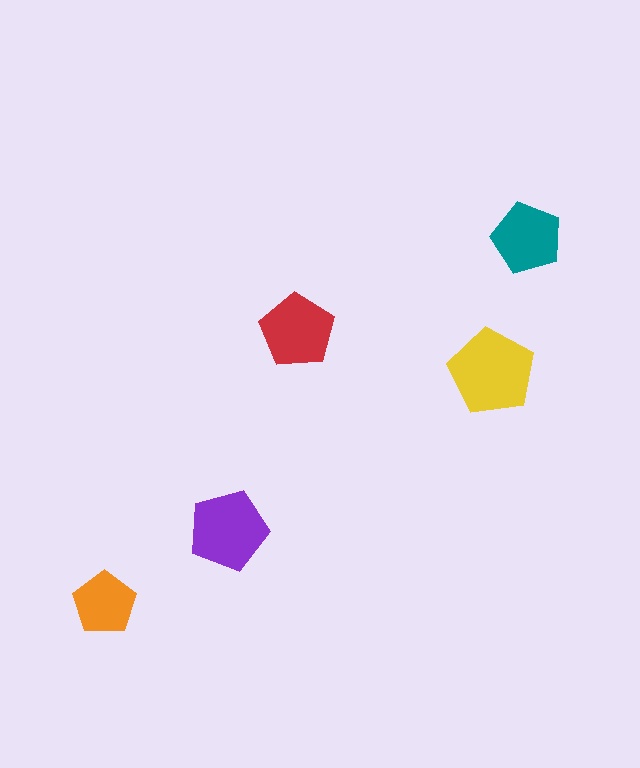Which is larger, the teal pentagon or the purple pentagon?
The purple one.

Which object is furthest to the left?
The orange pentagon is leftmost.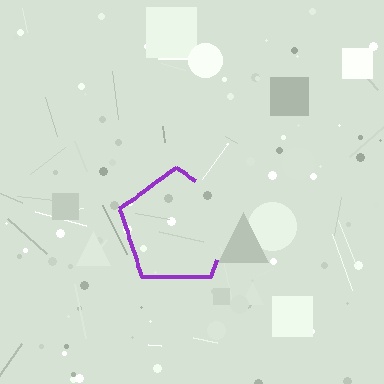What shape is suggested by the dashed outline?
The dashed outline suggests a pentagon.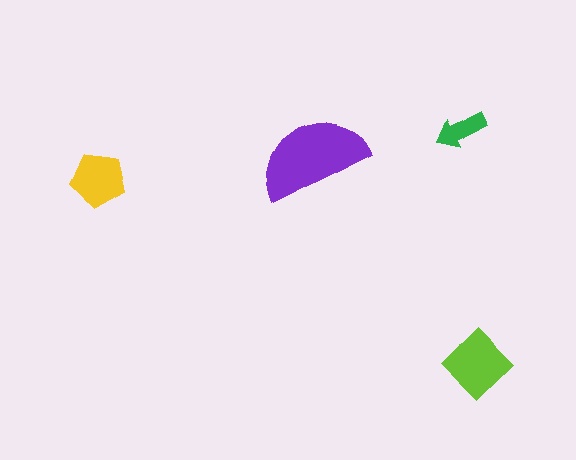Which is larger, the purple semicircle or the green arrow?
The purple semicircle.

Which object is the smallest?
The green arrow.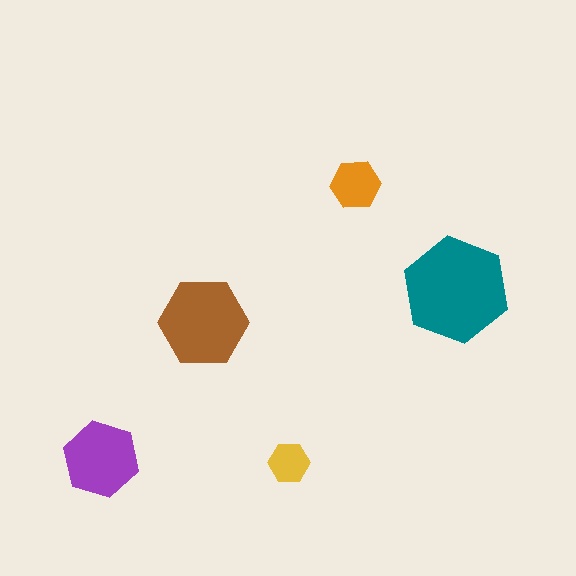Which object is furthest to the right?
The teal hexagon is rightmost.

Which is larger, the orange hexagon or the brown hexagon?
The brown one.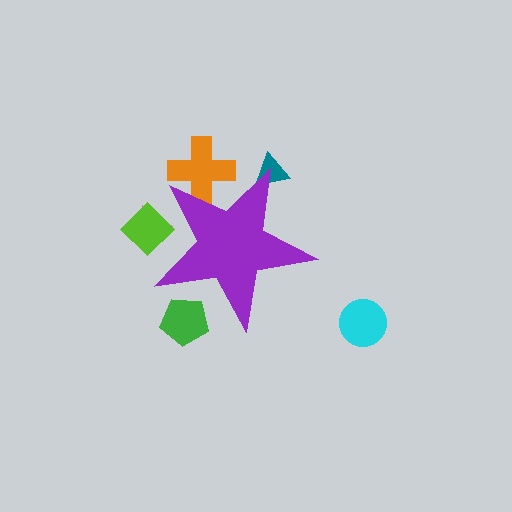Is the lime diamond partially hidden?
Yes, the lime diamond is partially hidden behind the purple star.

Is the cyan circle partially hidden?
No, the cyan circle is fully visible.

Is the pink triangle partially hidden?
Yes, the pink triangle is partially hidden behind the purple star.